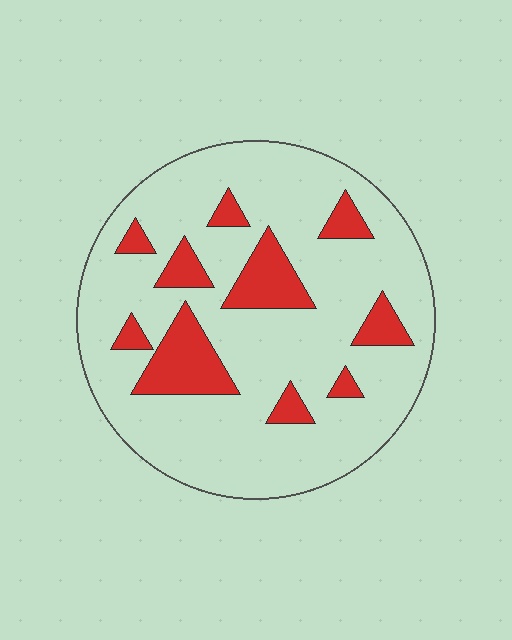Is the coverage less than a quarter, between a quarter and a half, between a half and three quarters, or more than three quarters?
Less than a quarter.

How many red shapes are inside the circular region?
10.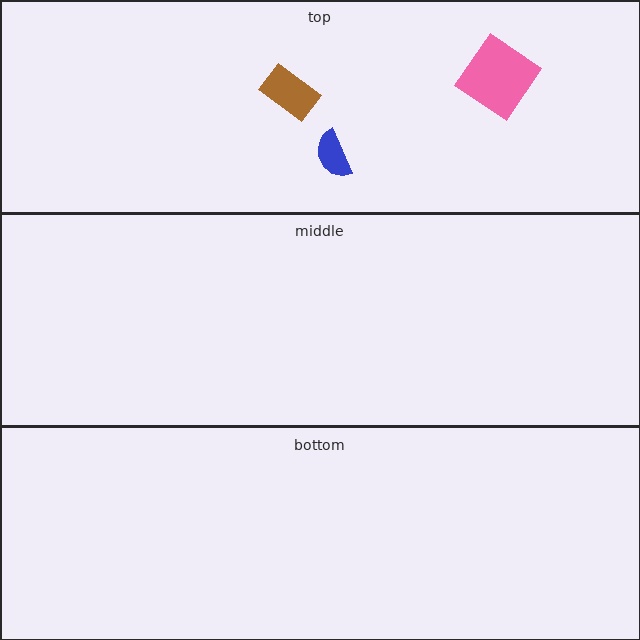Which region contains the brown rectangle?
The top region.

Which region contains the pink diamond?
The top region.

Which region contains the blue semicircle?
The top region.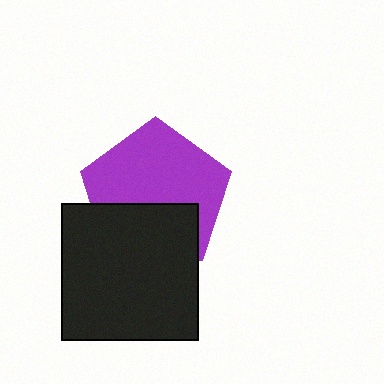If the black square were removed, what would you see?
You would see the complete purple pentagon.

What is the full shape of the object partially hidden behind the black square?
The partially hidden object is a purple pentagon.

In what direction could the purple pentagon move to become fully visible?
The purple pentagon could move up. That would shift it out from behind the black square entirely.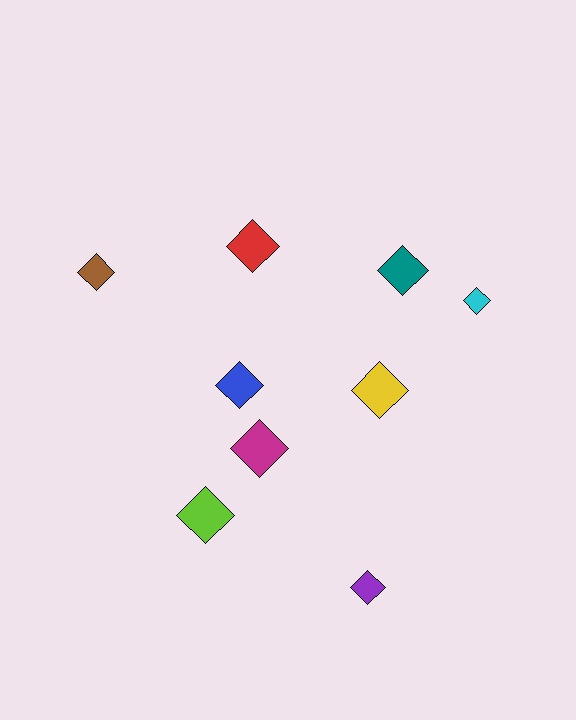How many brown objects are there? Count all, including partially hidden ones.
There is 1 brown object.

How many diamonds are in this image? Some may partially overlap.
There are 9 diamonds.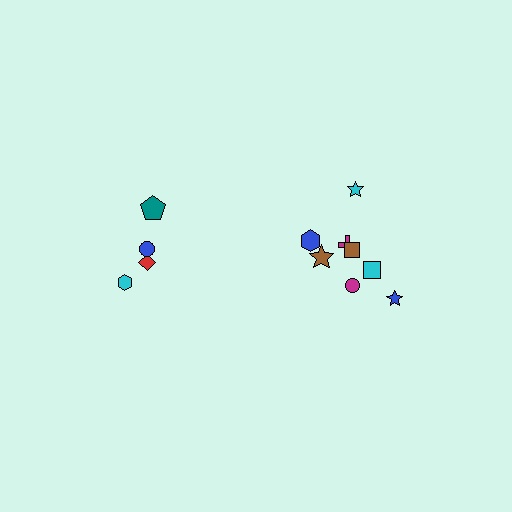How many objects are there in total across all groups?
There are 12 objects.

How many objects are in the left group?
There are 4 objects.